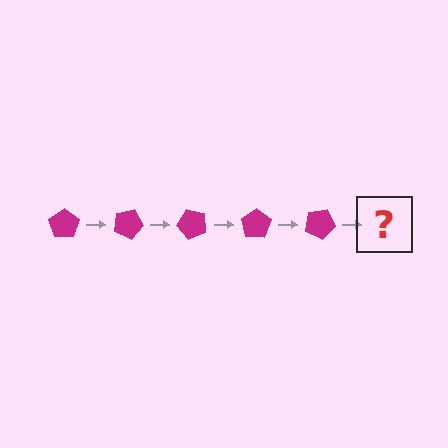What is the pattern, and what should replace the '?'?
The pattern is that the pentagon rotates 25 degrees each step. The '?' should be a magenta pentagon rotated 125 degrees.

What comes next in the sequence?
The next element should be a magenta pentagon rotated 125 degrees.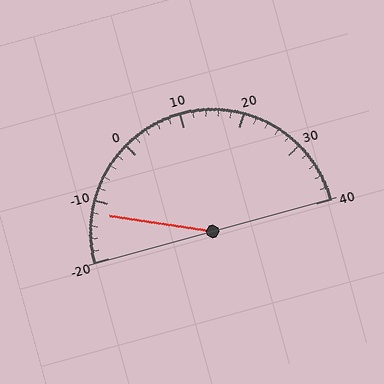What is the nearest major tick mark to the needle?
The nearest major tick mark is -10.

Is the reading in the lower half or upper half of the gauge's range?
The reading is in the lower half of the range (-20 to 40).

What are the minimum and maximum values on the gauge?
The gauge ranges from -20 to 40.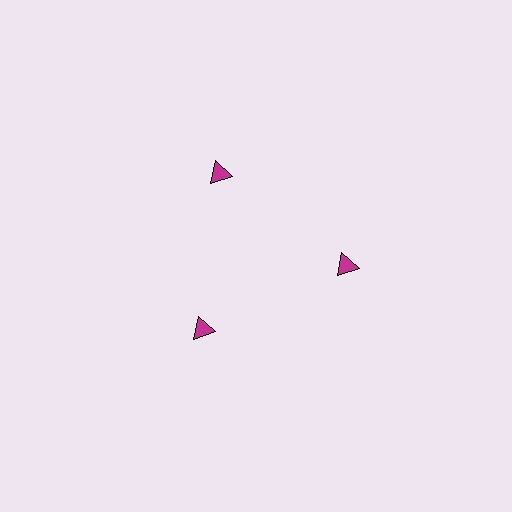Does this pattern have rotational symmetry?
Yes, this pattern has 3-fold rotational symmetry. It looks the same after rotating 120 degrees around the center.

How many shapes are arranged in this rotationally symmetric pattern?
There are 3 shapes, arranged in 3 groups of 1.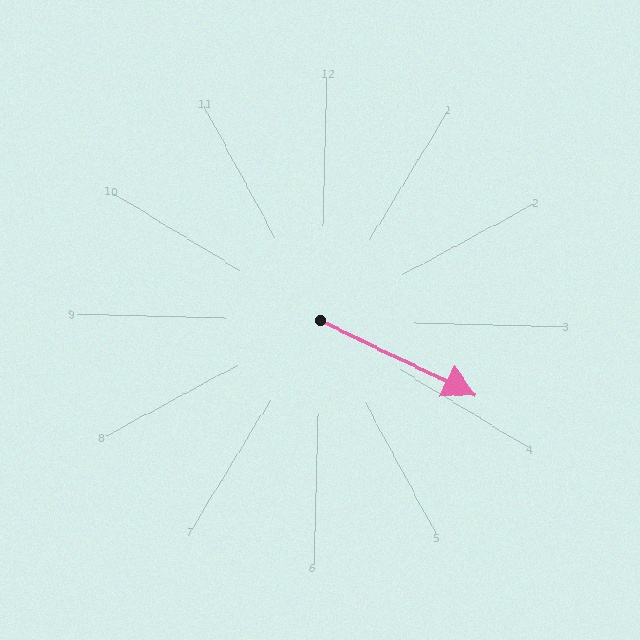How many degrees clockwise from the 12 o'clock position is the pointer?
Approximately 114 degrees.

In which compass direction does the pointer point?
Southeast.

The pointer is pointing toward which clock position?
Roughly 4 o'clock.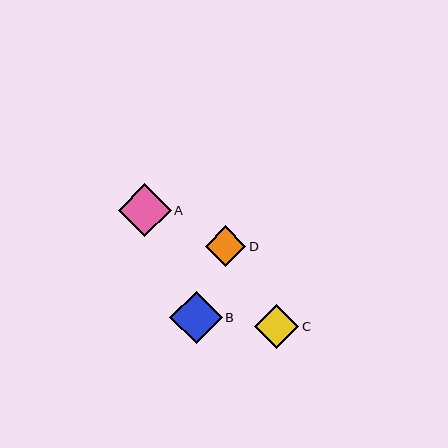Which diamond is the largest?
Diamond A is the largest with a size of approximately 53 pixels.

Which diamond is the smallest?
Diamond D is the smallest with a size of approximately 41 pixels.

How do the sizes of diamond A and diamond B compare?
Diamond A and diamond B are approximately the same size.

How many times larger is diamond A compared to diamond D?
Diamond A is approximately 1.3 times the size of diamond D.